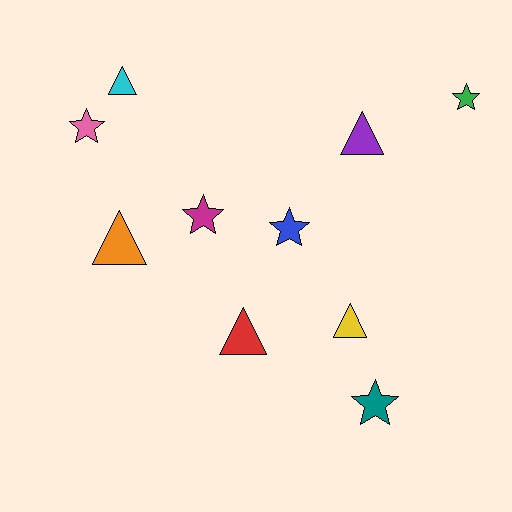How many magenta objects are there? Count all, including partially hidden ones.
There is 1 magenta object.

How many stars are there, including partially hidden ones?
There are 5 stars.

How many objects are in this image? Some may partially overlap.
There are 10 objects.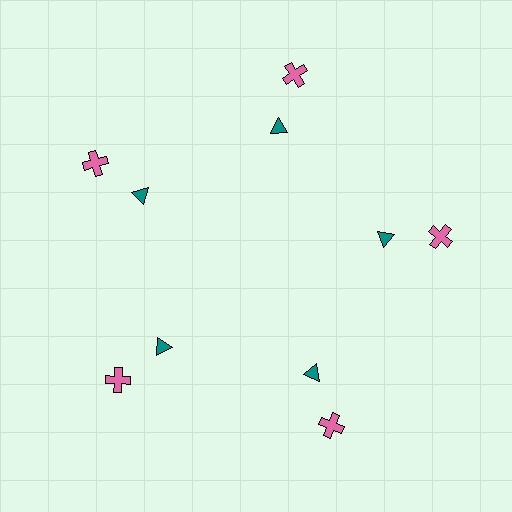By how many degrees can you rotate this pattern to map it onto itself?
The pattern maps onto itself every 72 degrees of rotation.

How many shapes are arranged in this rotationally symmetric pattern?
There are 10 shapes, arranged in 5 groups of 2.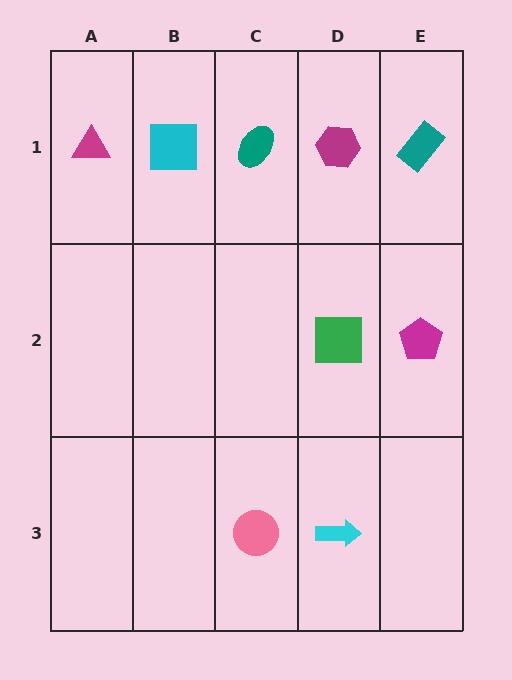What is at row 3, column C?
A pink circle.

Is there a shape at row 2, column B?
No, that cell is empty.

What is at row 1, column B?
A cyan square.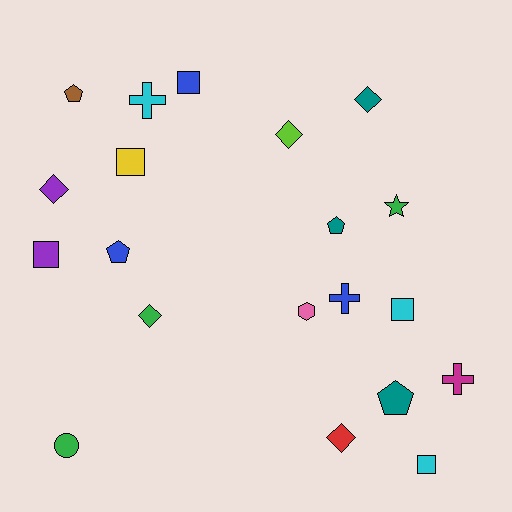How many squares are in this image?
There are 5 squares.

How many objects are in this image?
There are 20 objects.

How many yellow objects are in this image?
There is 1 yellow object.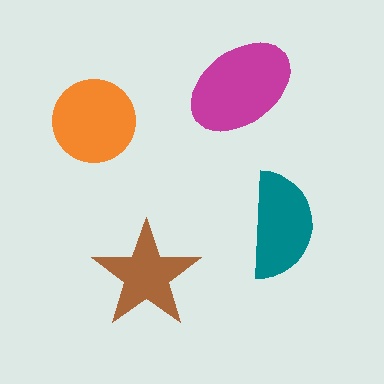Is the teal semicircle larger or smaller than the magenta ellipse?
Smaller.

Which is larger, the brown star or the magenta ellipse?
The magenta ellipse.